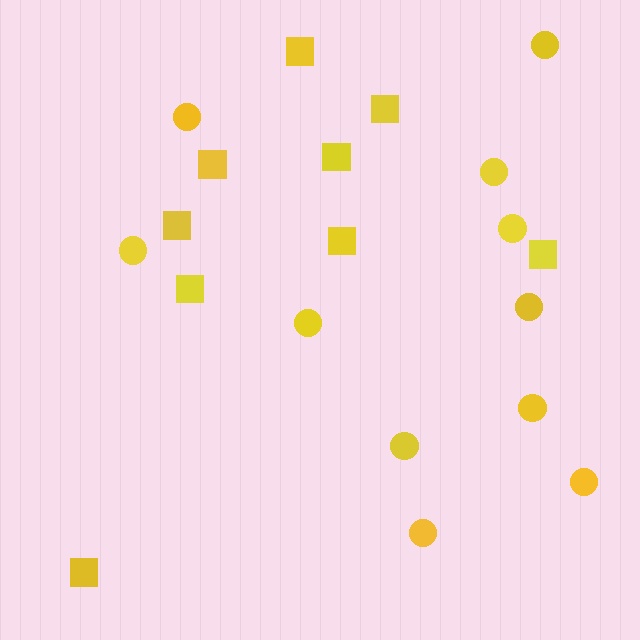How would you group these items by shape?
There are 2 groups: one group of squares (9) and one group of circles (11).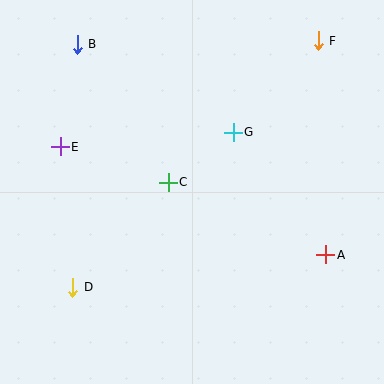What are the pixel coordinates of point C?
Point C is at (168, 182).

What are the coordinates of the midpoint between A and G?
The midpoint between A and G is at (280, 193).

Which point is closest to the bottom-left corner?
Point D is closest to the bottom-left corner.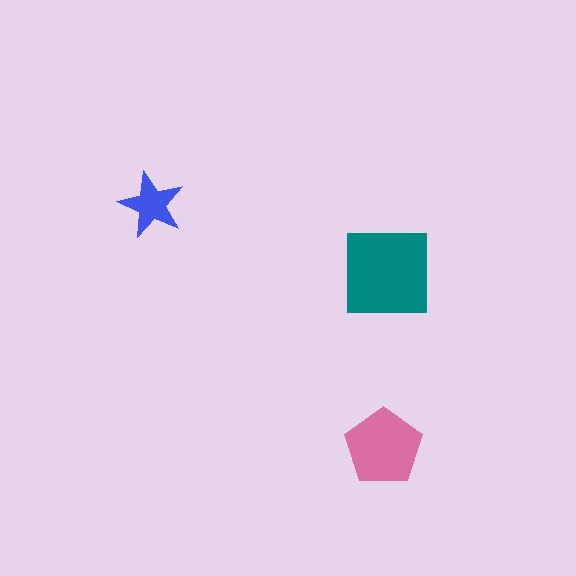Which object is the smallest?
The blue star.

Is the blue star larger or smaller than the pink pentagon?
Smaller.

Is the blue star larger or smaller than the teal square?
Smaller.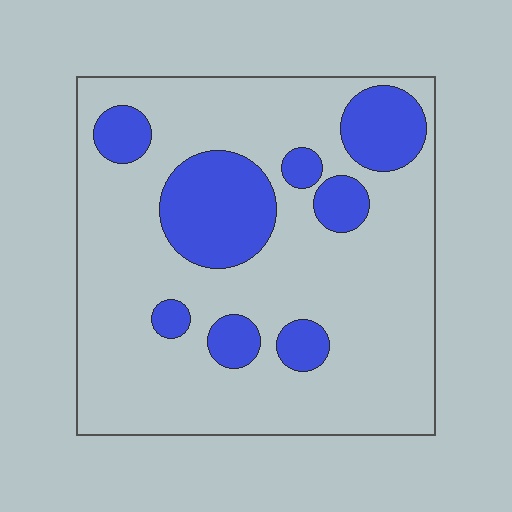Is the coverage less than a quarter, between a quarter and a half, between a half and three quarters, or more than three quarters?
Less than a quarter.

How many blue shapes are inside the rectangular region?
8.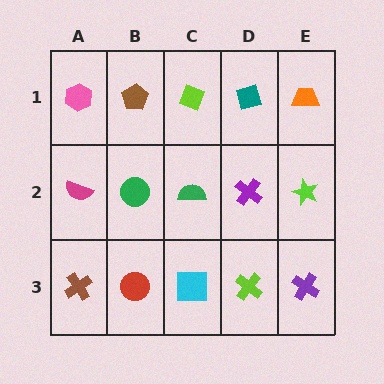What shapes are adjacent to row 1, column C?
A green semicircle (row 2, column C), a brown pentagon (row 1, column B), a teal diamond (row 1, column D).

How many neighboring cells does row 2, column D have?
4.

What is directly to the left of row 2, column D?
A green semicircle.